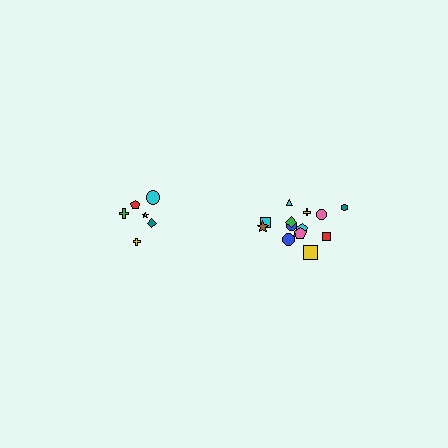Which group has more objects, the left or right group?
The right group.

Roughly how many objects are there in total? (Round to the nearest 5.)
Roughly 20 objects in total.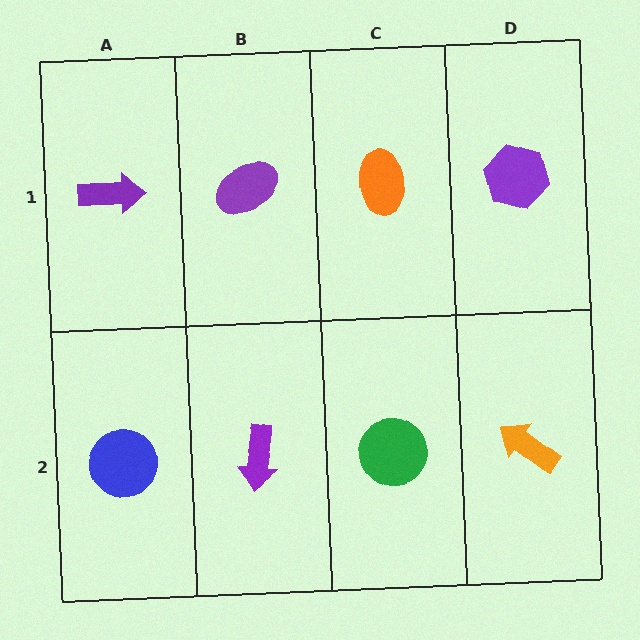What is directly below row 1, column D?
An orange arrow.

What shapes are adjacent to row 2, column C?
An orange ellipse (row 1, column C), a purple arrow (row 2, column B), an orange arrow (row 2, column D).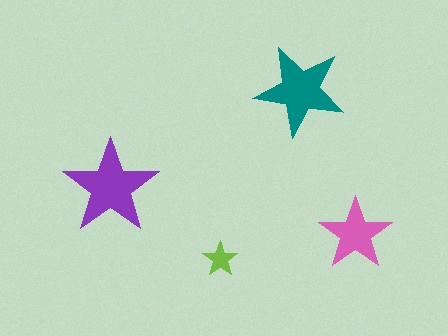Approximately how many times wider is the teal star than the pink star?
About 1.5 times wider.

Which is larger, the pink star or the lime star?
The pink one.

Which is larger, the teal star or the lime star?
The teal one.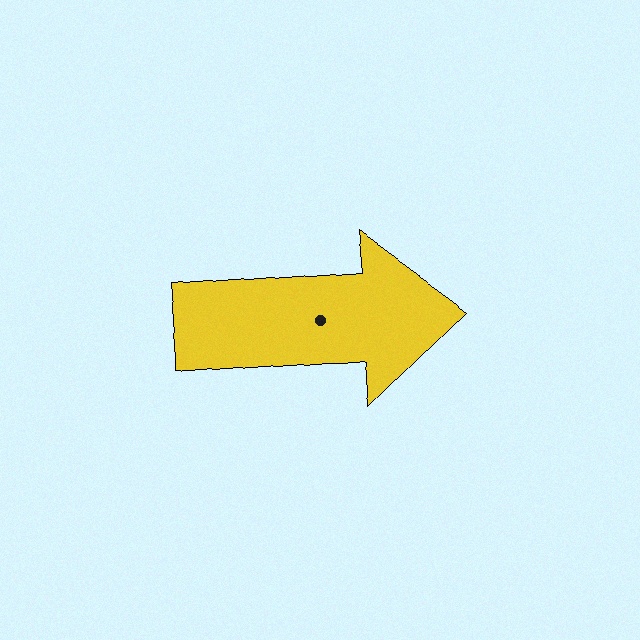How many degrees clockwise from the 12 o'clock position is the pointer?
Approximately 85 degrees.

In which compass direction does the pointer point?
East.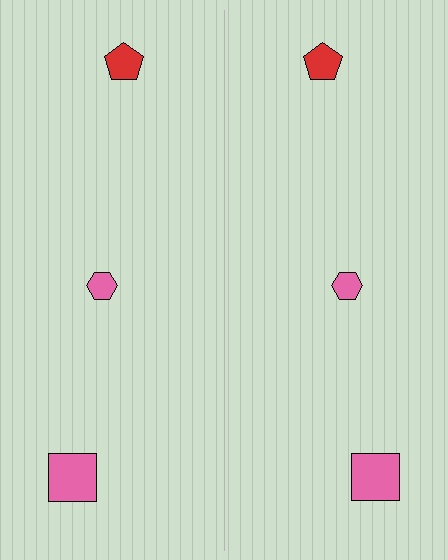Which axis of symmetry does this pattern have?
The pattern has a vertical axis of symmetry running through the center of the image.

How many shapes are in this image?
There are 6 shapes in this image.